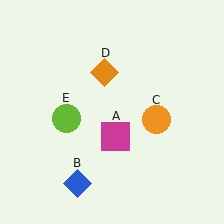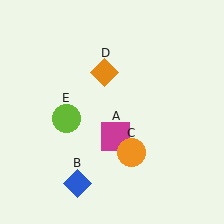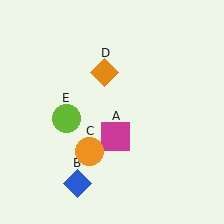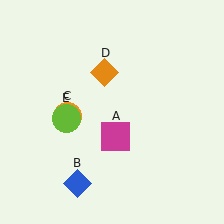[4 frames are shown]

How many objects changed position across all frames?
1 object changed position: orange circle (object C).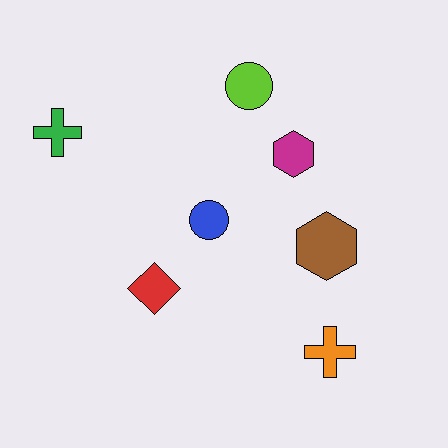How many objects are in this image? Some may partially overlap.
There are 7 objects.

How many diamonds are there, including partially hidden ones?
There is 1 diamond.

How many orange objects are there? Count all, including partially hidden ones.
There is 1 orange object.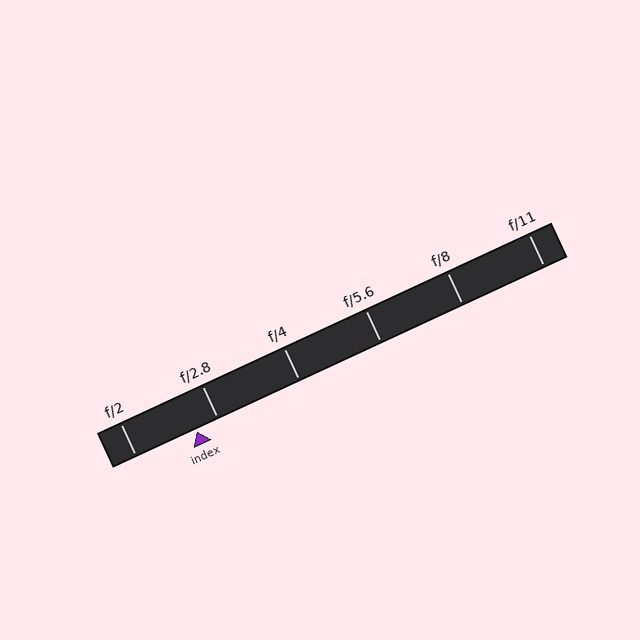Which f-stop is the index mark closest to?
The index mark is closest to f/2.8.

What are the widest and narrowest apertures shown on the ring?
The widest aperture shown is f/2 and the narrowest is f/11.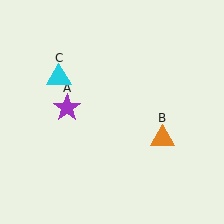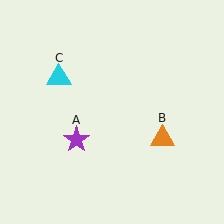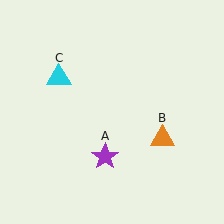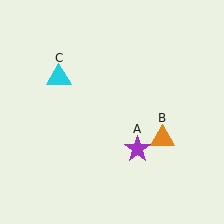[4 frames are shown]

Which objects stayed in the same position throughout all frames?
Orange triangle (object B) and cyan triangle (object C) remained stationary.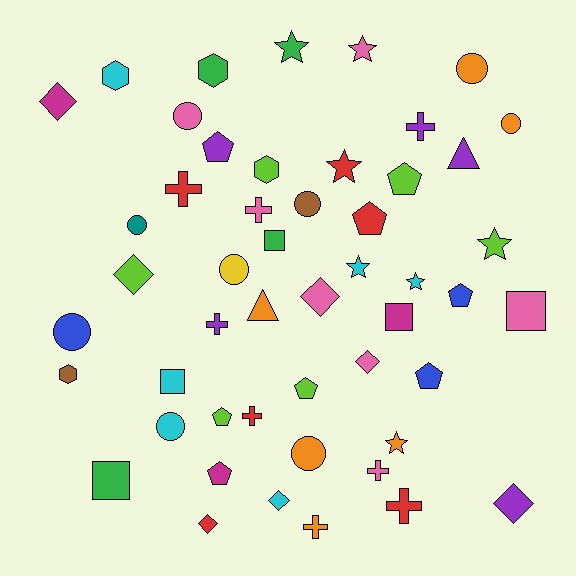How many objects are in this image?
There are 50 objects.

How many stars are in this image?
There are 7 stars.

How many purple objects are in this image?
There are 5 purple objects.